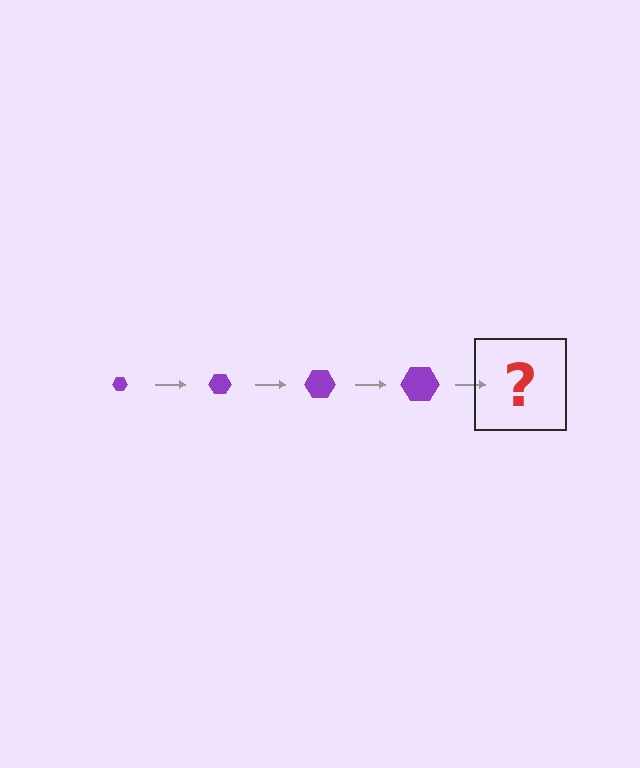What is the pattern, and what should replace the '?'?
The pattern is that the hexagon gets progressively larger each step. The '?' should be a purple hexagon, larger than the previous one.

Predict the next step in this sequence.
The next step is a purple hexagon, larger than the previous one.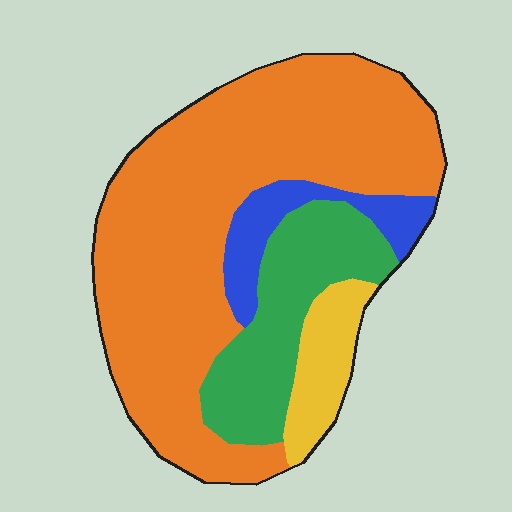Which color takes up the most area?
Orange, at roughly 65%.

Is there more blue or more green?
Green.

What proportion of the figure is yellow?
Yellow takes up about one tenth (1/10) of the figure.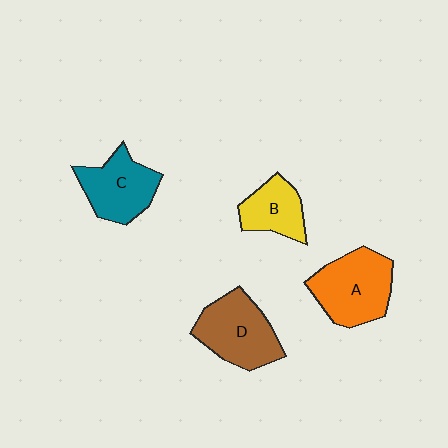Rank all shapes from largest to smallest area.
From largest to smallest: A (orange), D (brown), C (teal), B (yellow).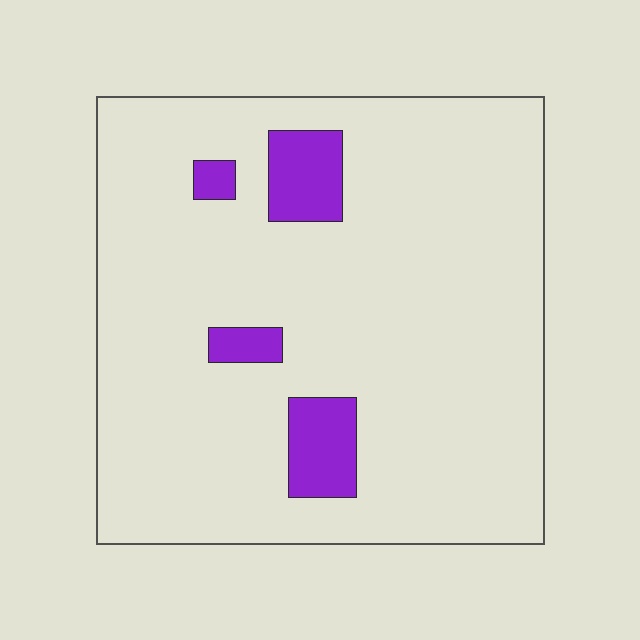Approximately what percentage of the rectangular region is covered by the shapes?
Approximately 10%.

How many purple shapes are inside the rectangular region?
4.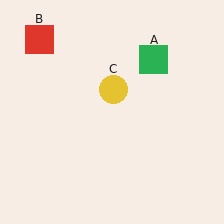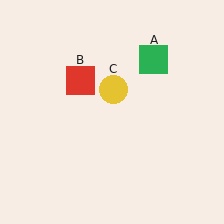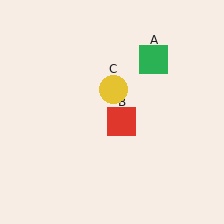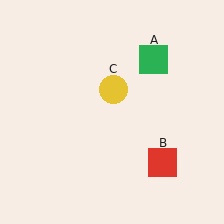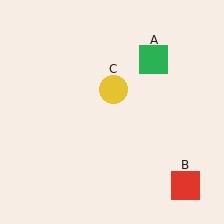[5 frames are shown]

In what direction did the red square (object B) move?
The red square (object B) moved down and to the right.